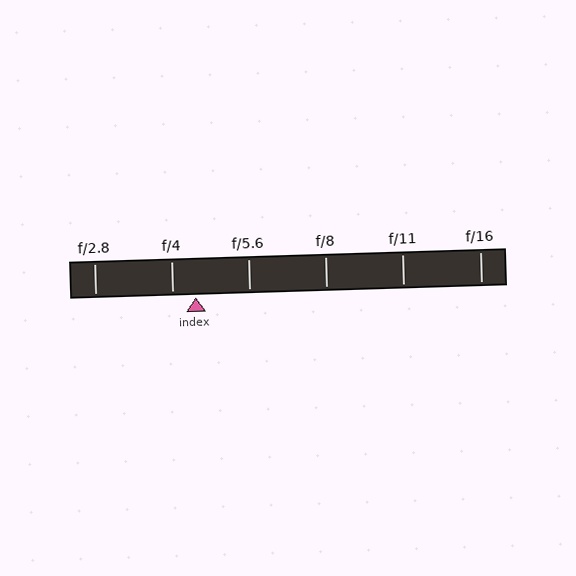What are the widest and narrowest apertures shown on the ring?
The widest aperture shown is f/2.8 and the narrowest is f/16.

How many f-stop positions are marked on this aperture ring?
There are 6 f-stop positions marked.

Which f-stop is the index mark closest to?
The index mark is closest to f/4.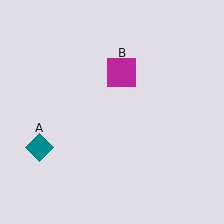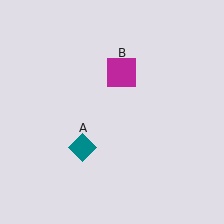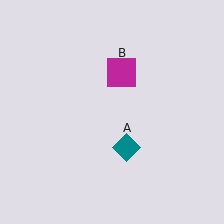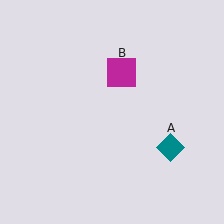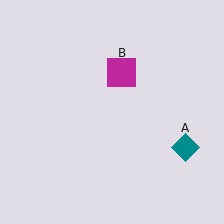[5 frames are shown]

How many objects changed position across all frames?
1 object changed position: teal diamond (object A).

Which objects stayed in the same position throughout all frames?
Magenta square (object B) remained stationary.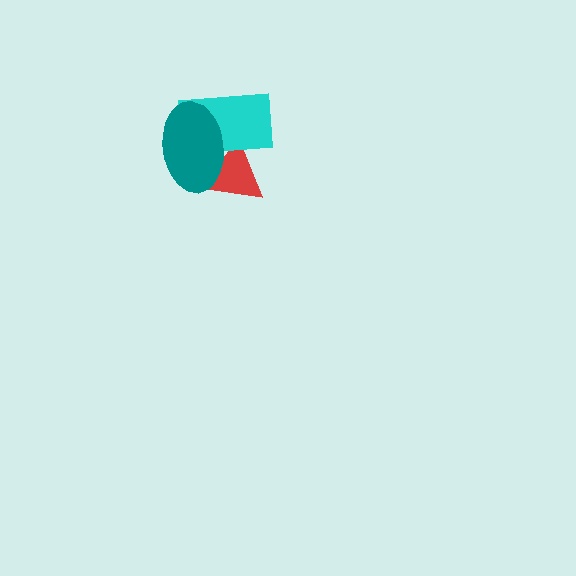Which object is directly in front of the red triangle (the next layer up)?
The cyan rectangle is directly in front of the red triangle.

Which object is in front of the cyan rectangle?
The teal ellipse is in front of the cyan rectangle.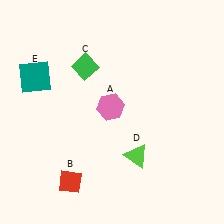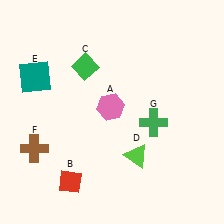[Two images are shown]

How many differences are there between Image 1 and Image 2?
There are 2 differences between the two images.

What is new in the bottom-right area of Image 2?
A green cross (G) was added in the bottom-right area of Image 2.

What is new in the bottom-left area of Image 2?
A brown cross (F) was added in the bottom-left area of Image 2.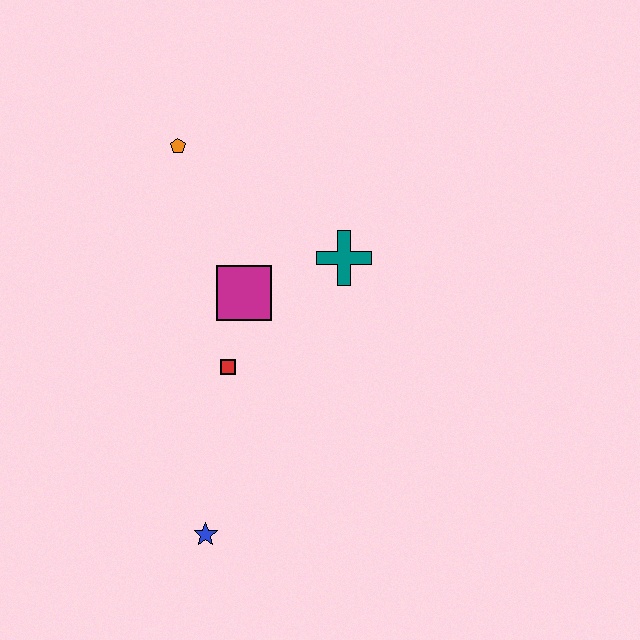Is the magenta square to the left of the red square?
No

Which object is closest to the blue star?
The red square is closest to the blue star.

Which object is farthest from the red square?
The orange pentagon is farthest from the red square.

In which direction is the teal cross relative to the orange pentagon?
The teal cross is to the right of the orange pentagon.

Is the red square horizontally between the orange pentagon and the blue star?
No